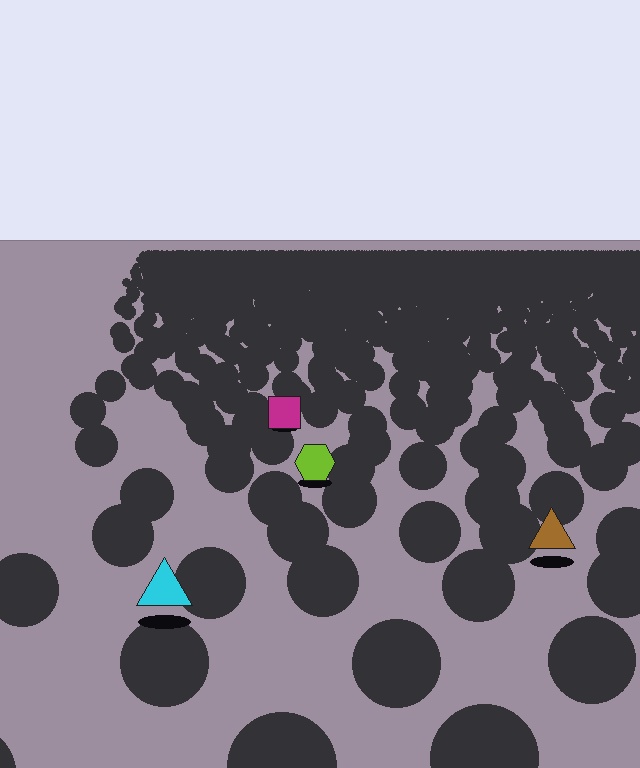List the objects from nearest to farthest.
From nearest to farthest: the cyan triangle, the brown triangle, the lime hexagon, the magenta square.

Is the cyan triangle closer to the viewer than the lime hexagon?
Yes. The cyan triangle is closer — you can tell from the texture gradient: the ground texture is coarser near it.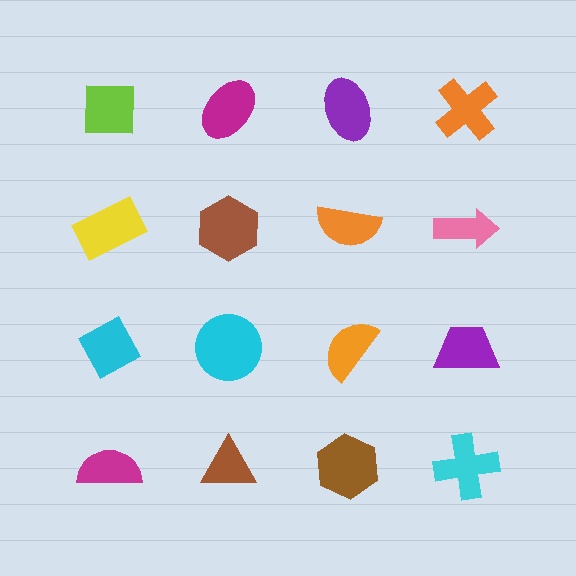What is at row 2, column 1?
A yellow rectangle.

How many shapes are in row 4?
4 shapes.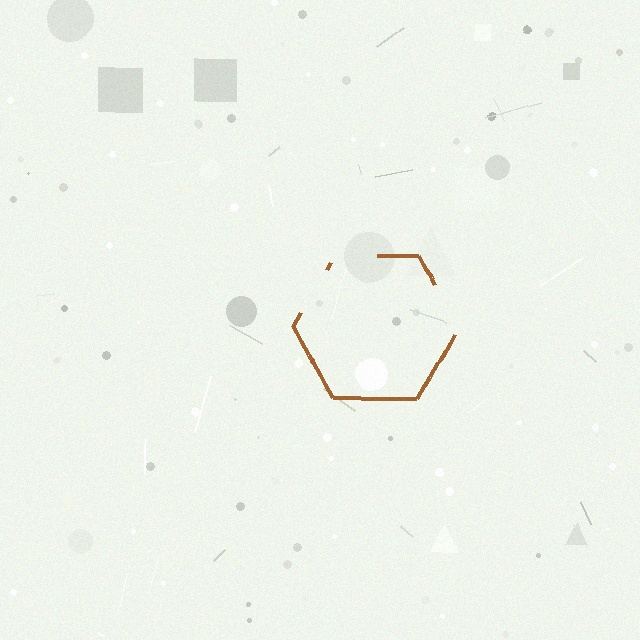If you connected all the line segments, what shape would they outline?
They would outline a hexagon.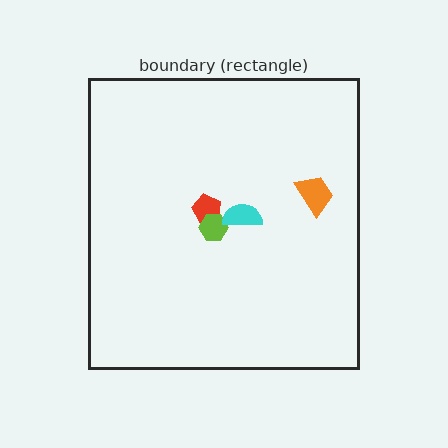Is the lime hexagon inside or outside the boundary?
Inside.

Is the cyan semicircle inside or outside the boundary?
Inside.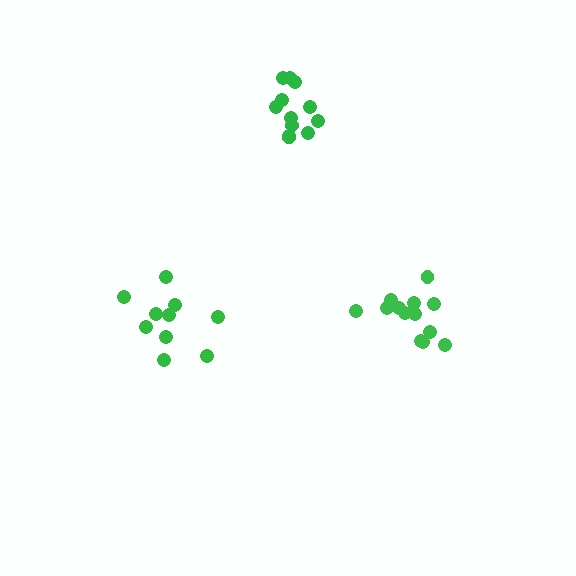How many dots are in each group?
Group 1: 10 dots, Group 2: 12 dots, Group 3: 13 dots (35 total).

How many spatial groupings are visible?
There are 3 spatial groupings.